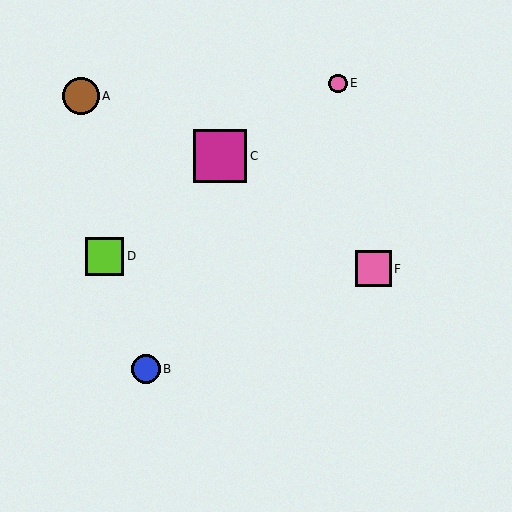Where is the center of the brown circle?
The center of the brown circle is at (81, 96).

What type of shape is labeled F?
Shape F is a pink square.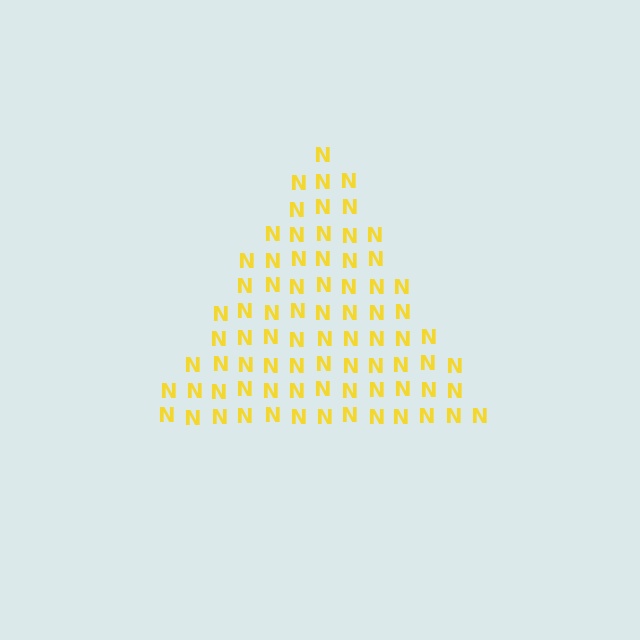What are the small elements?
The small elements are letter N's.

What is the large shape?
The large shape is a triangle.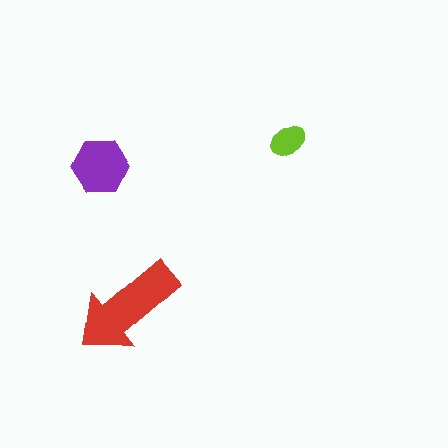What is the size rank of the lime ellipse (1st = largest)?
3rd.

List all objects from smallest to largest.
The lime ellipse, the purple hexagon, the red arrow.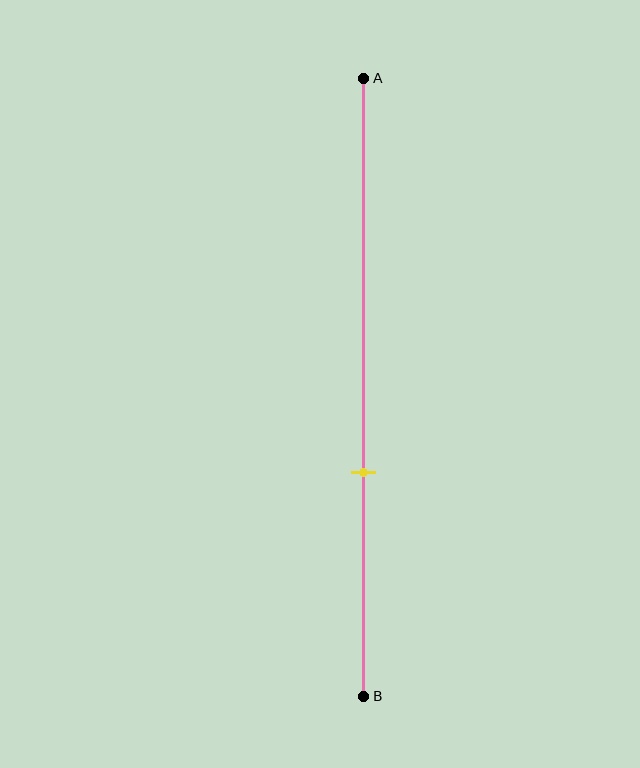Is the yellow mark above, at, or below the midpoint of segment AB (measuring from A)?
The yellow mark is below the midpoint of segment AB.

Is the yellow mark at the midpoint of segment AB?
No, the mark is at about 65% from A, not at the 50% midpoint.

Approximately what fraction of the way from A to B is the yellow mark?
The yellow mark is approximately 65% of the way from A to B.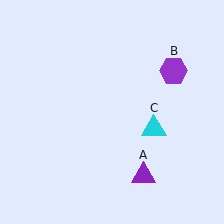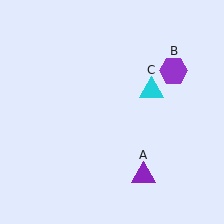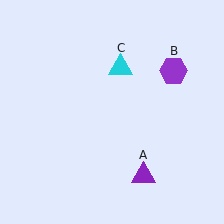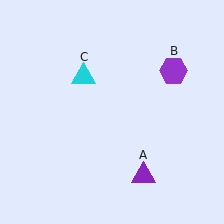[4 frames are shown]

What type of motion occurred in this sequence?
The cyan triangle (object C) rotated counterclockwise around the center of the scene.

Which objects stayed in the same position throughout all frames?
Purple triangle (object A) and purple hexagon (object B) remained stationary.